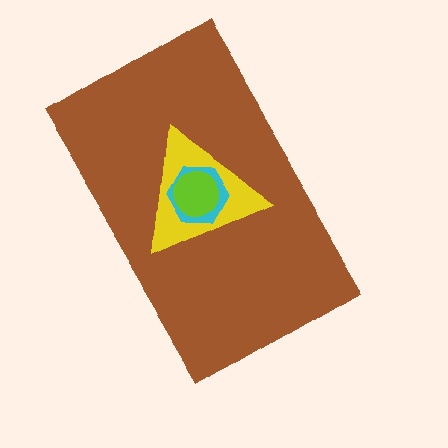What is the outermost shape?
The brown rectangle.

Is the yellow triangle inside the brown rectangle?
Yes.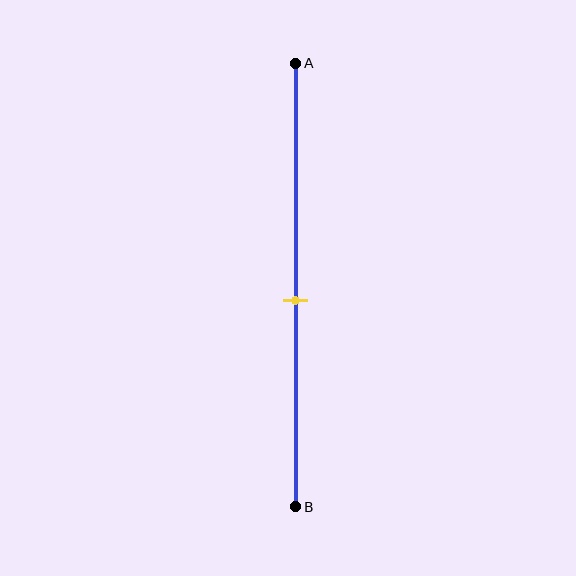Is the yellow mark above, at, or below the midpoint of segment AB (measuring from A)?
The yellow mark is below the midpoint of segment AB.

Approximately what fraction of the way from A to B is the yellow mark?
The yellow mark is approximately 55% of the way from A to B.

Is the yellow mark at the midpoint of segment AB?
No, the mark is at about 55% from A, not at the 50% midpoint.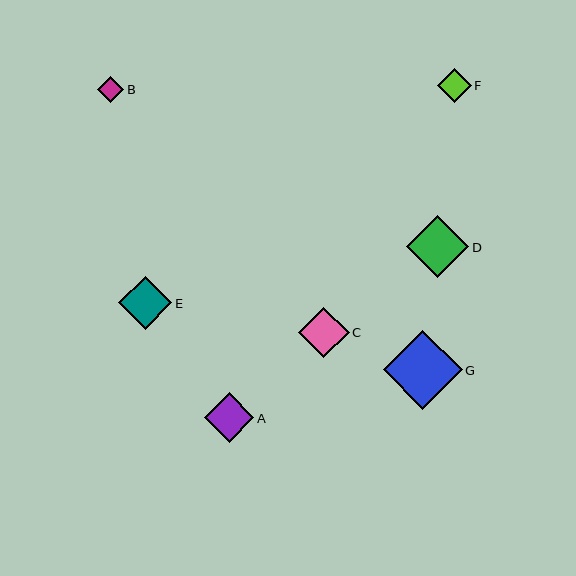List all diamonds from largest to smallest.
From largest to smallest: G, D, E, C, A, F, B.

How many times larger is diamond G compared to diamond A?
Diamond G is approximately 1.6 times the size of diamond A.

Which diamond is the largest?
Diamond G is the largest with a size of approximately 79 pixels.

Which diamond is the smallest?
Diamond B is the smallest with a size of approximately 26 pixels.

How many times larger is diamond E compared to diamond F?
Diamond E is approximately 1.6 times the size of diamond F.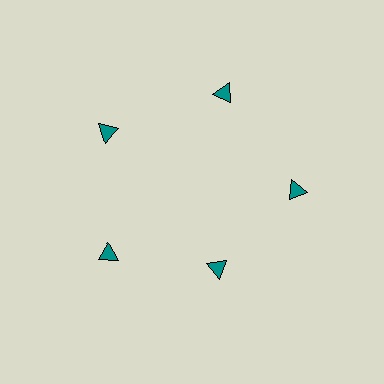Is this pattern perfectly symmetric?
No. The 5 teal triangles are arranged in a ring, but one element near the 5 o'clock position is pulled inward toward the center, breaking the 5-fold rotational symmetry.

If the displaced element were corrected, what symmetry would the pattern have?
It would have 5-fold rotational symmetry — the pattern would map onto itself every 72 degrees.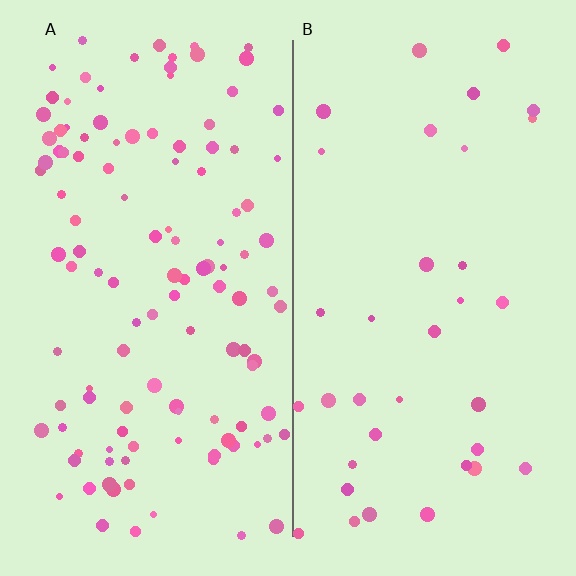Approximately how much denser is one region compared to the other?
Approximately 3.3× — region A over region B.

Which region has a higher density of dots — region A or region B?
A (the left).